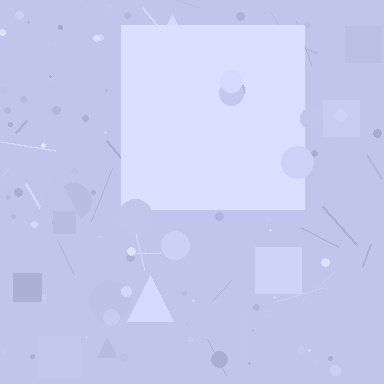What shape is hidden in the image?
A square is hidden in the image.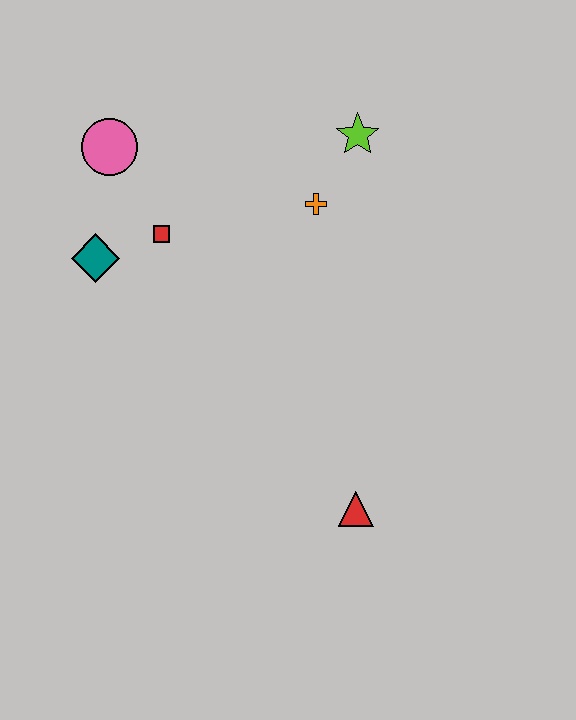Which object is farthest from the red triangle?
The pink circle is farthest from the red triangle.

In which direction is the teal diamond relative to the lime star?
The teal diamond is to the left of the lime star.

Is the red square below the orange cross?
Yes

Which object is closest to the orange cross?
The lime star is closest to the orange cross.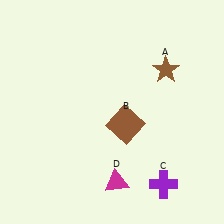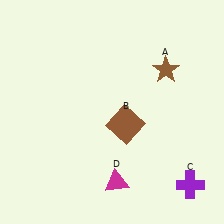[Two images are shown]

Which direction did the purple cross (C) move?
The purple cross (C) moved right.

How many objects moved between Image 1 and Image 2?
1 object moved between the two images.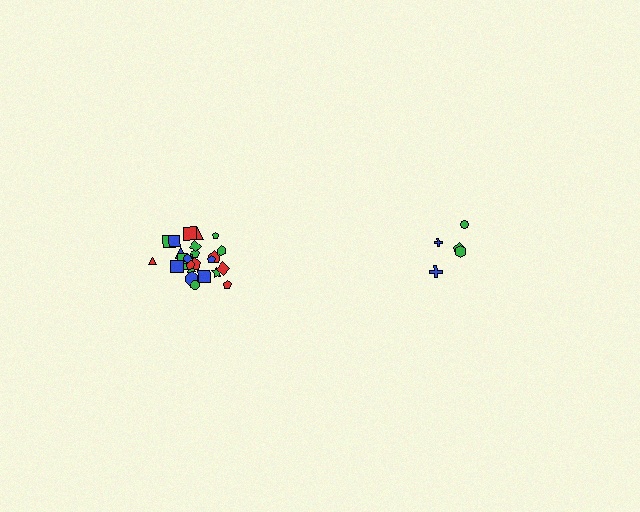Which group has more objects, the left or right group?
The left group.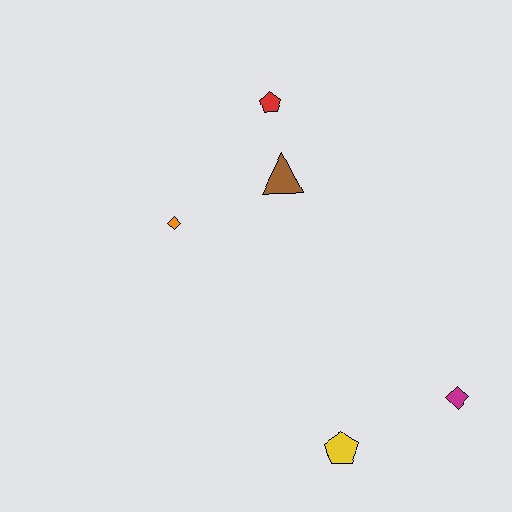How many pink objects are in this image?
There are no pink objects.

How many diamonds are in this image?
There are 2 diamonds.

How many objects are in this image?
There are 5 objects.